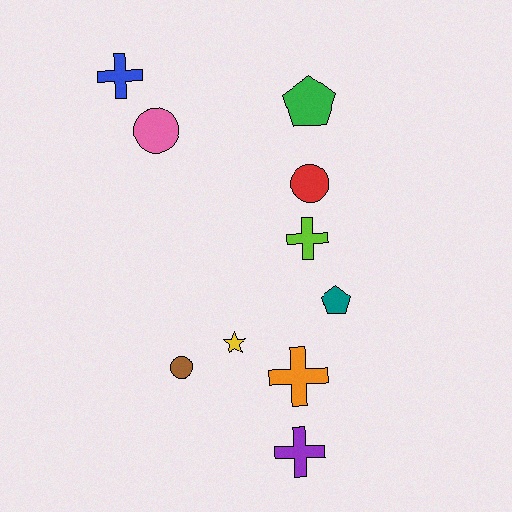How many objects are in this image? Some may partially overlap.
There are 10 objects.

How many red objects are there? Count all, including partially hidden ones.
There is 1 red object.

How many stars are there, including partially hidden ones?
There is 1 star.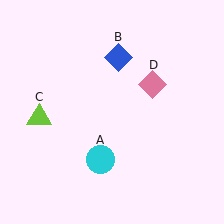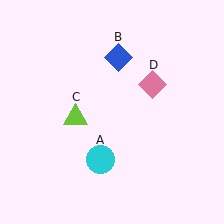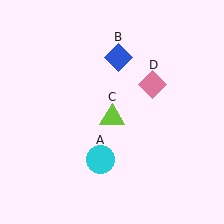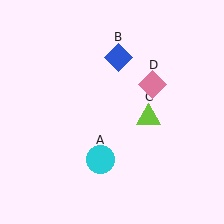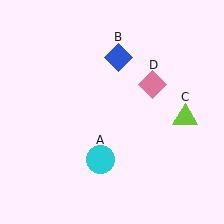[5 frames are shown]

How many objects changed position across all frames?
1 object changed position: lime triangle (object C).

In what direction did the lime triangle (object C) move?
The lime triangle (object C) moved right.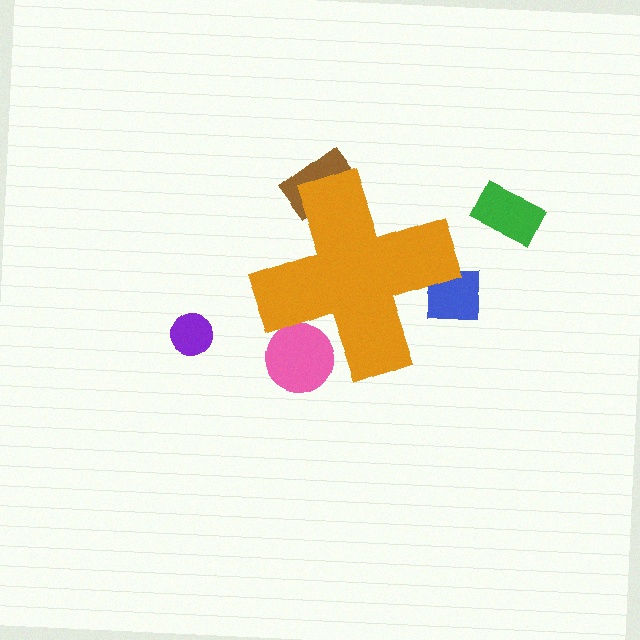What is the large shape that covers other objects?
An orange cross.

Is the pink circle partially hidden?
Yes, the pink circle is partially hidden behind the orange cross.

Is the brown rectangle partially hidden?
Yes, the brown rectangle is partially hidden behind the orange cross.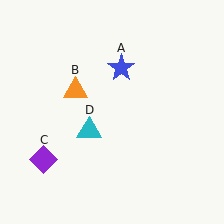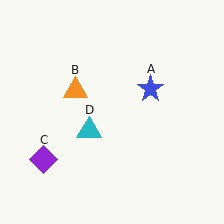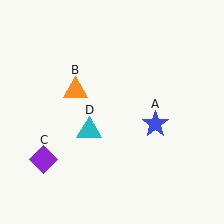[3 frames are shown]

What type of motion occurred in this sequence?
The blue star (object A) rotated clockwise around the center of the scene.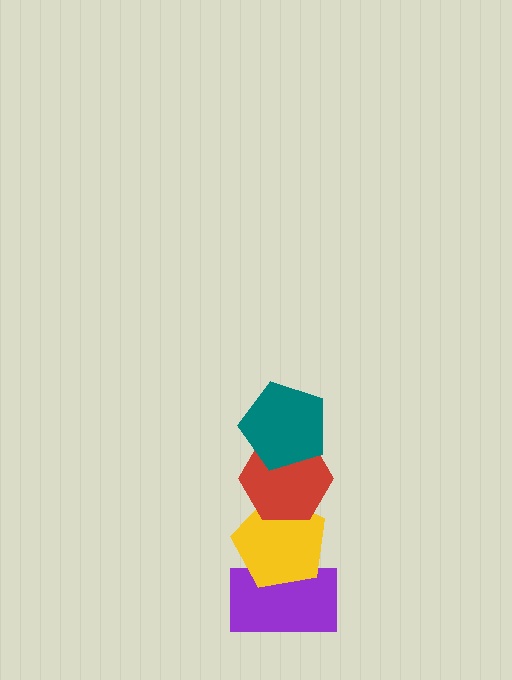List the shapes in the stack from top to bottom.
From top to bottom: the teal pentagon, the red hexagon, the yellow pentagon, the purple rectangle.